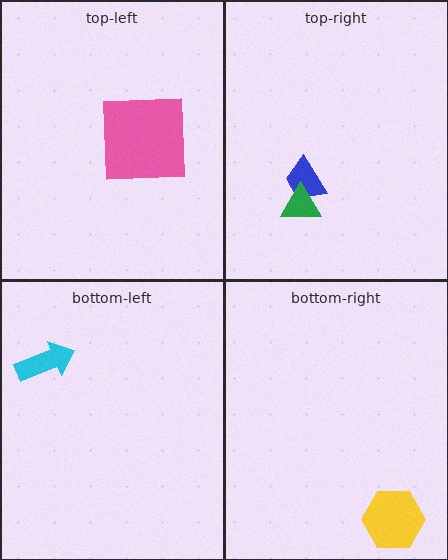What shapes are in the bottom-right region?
The yellow hexagon.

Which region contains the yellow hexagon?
The bottom-right region.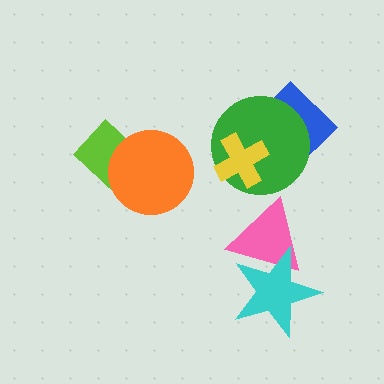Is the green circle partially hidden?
Yes, it is partially covered by another shape.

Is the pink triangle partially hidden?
Yes, it is partially covered by another shape.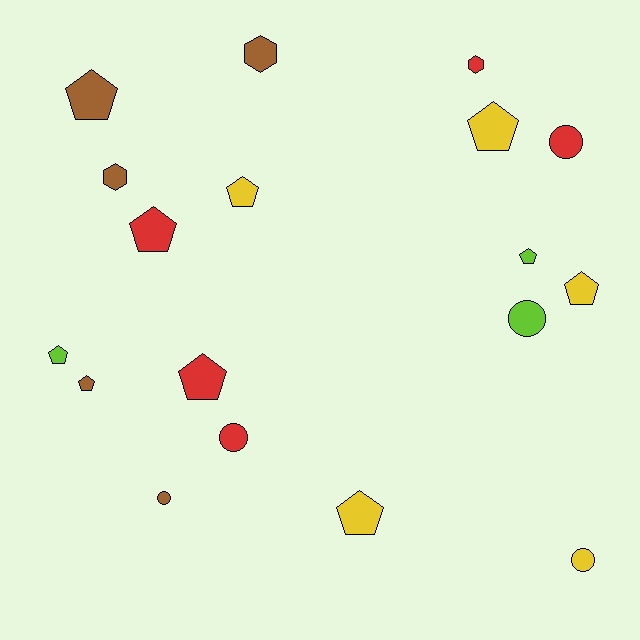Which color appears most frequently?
Brown, with 5 objects.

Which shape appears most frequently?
Pentagon, with 10 objects.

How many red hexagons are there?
There is 1 red hexagon.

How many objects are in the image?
There are 18 objects.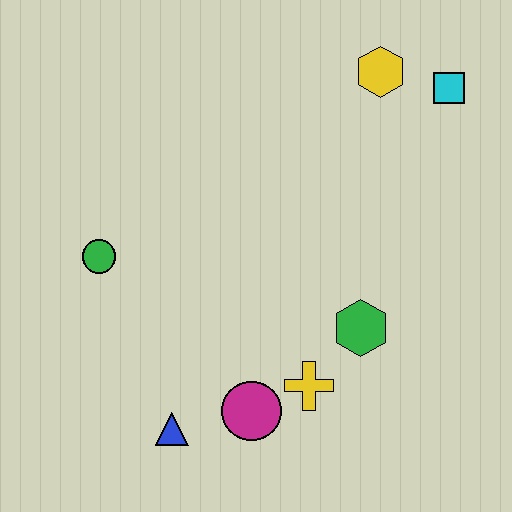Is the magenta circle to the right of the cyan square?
No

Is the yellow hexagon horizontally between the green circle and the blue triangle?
No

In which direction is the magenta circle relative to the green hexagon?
The magenta circle is to the left of the green hexagon.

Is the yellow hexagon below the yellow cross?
No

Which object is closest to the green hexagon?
The yellow cross is closest to the green hexagon.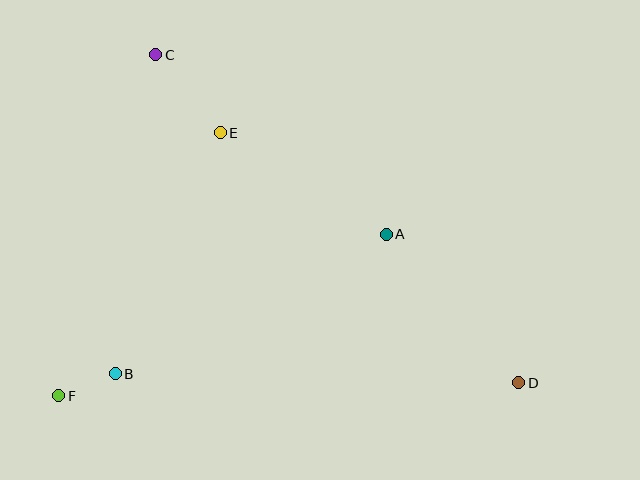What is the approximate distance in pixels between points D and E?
The distance between D and E is approximately 389 pixels.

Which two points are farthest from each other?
Points C and D are farthest from each other.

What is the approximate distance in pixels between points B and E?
The distance between B and E is approximately 263 pixels.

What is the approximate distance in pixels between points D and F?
The distance between D and F is approximately 460 pixels.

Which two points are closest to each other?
Points B and F are closest to each other.